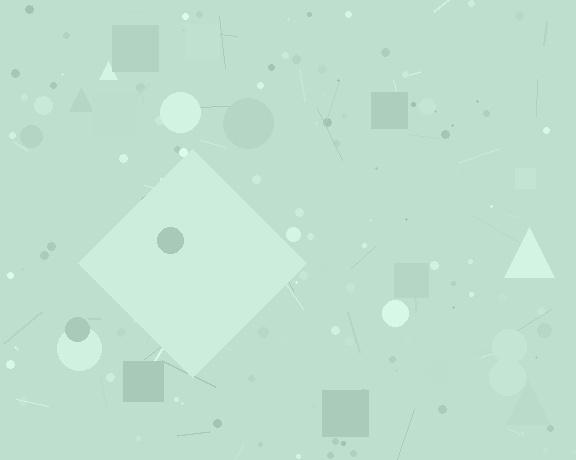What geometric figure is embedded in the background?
A diamond is embedded in the background.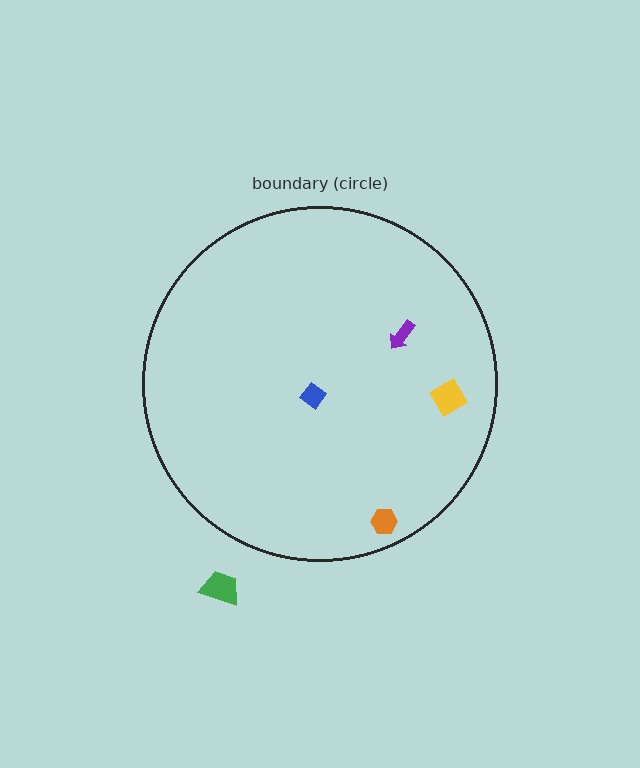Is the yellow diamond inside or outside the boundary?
Inside.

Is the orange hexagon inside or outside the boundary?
Inside.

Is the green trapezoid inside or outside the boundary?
Outside.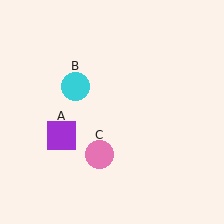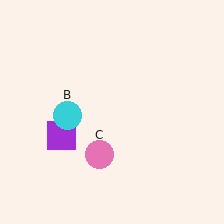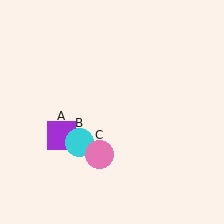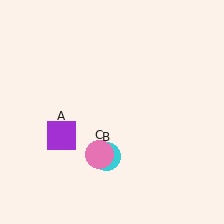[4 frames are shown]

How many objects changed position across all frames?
1 object changed position: cyan circle (object B).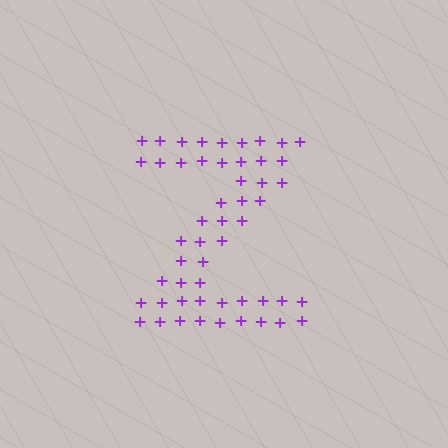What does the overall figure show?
The overall figure shows the letter Z.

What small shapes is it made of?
It is made of small plus signs.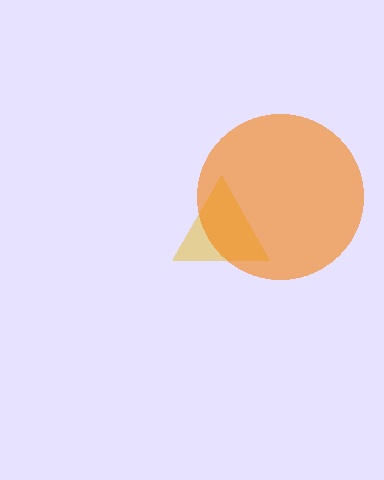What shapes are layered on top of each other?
The layered shapes are: a yellow triangle, an orange circle.